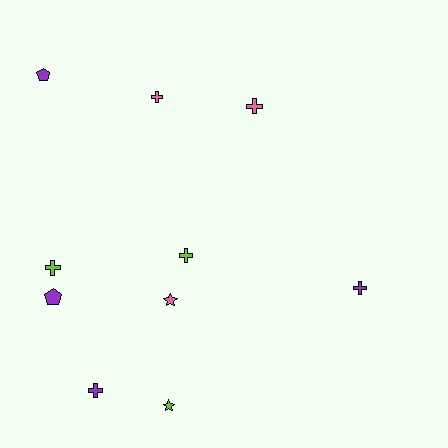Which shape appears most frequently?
Cross, with 6 objects.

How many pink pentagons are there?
There are no pink pentagons.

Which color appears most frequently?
Purple, with 4 objects.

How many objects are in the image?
There are 10 objects.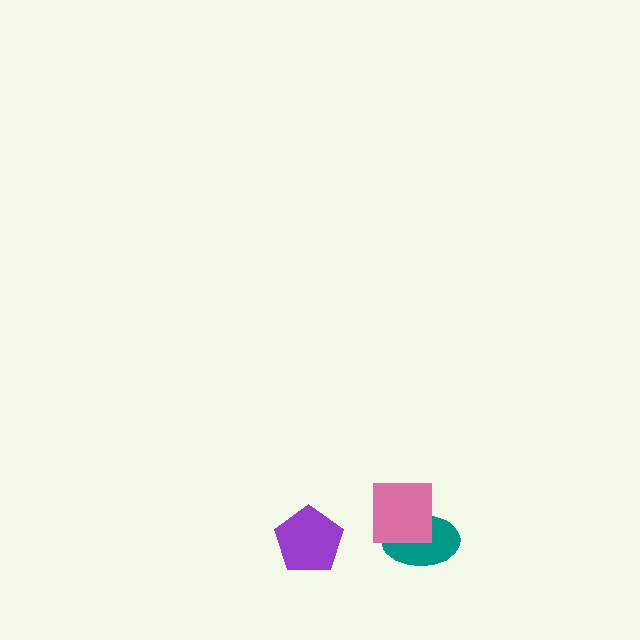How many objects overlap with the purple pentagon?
0 objects overlap with the purple pentagon.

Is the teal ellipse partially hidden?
Yes, it is partially covered by another shape.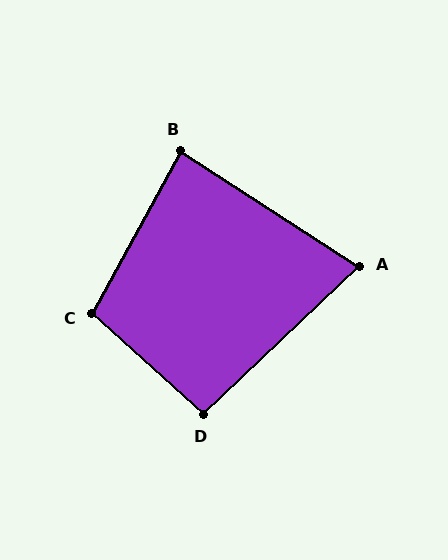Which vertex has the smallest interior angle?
A, at approximately 76 degrees.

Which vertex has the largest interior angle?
C, at approximately 104 degrees.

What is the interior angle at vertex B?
Approximately 86 degrees (approximately right).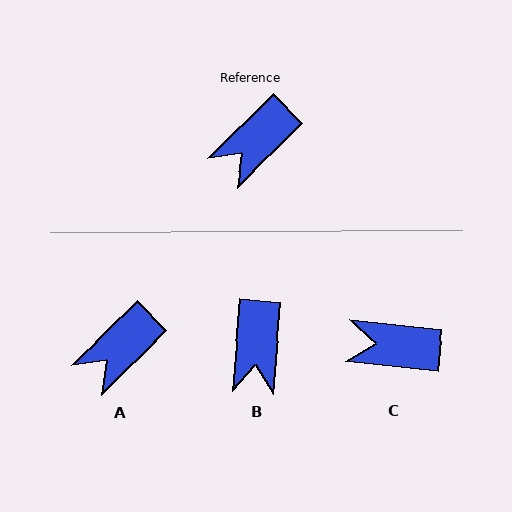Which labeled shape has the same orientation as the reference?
A.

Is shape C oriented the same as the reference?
No, it is off by about 50 degrees.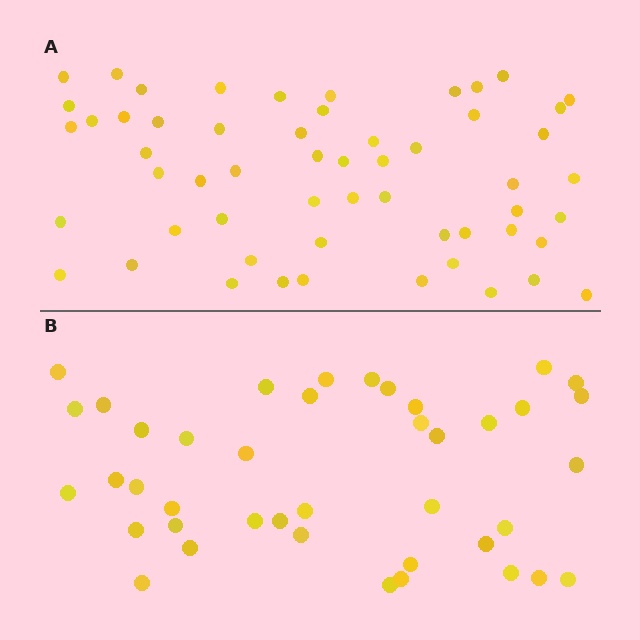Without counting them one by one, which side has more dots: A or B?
Region A (the top region) has more dots.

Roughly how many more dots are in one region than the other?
Region A has approximately 15 more dots than region B.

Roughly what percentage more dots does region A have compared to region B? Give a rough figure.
About 35% more.